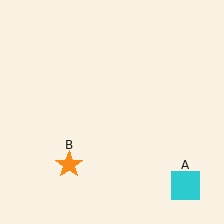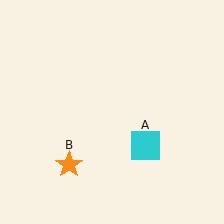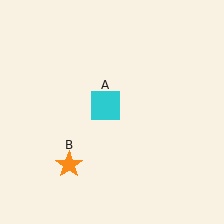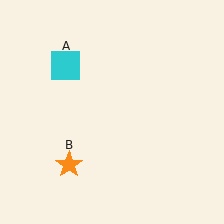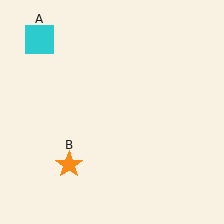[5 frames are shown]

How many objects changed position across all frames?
1 object changed position: cyan square (object A).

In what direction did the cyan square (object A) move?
The cyan square (object A) moved up and to the left.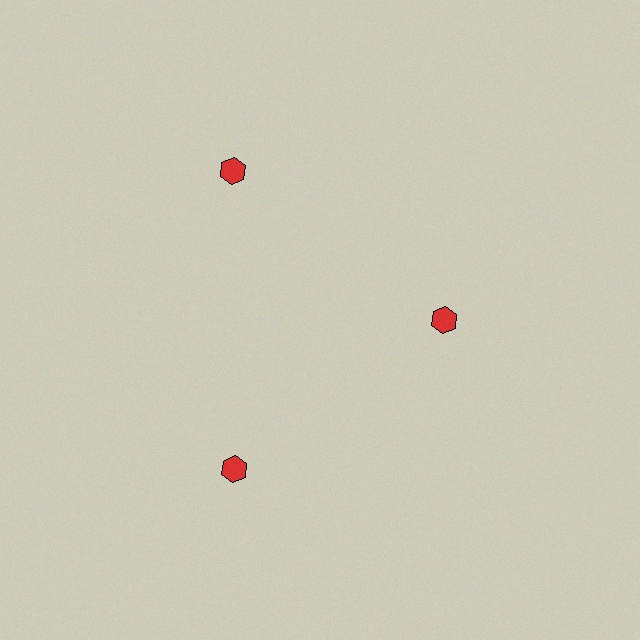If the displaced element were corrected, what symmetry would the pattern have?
It would have 3-fold rotational symmetry — the pattern would map onto itself every 120 degrees.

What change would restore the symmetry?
The symmetry would be restored by moving it outward, back onto the ring so that all 3 hexagons sit at equal angles and equal distance from the center.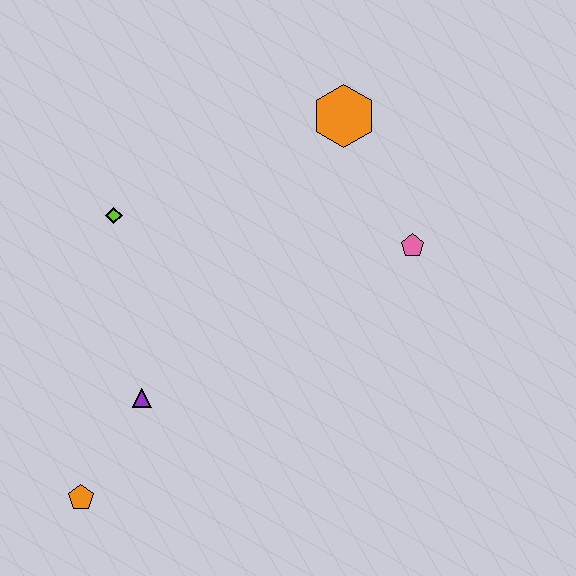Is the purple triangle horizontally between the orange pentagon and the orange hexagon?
Yes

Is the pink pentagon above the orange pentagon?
Yes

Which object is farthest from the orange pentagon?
The orange hexagon is farthest from the orange pentagon.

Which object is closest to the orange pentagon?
The purple triangle is closest to the orange pentagon.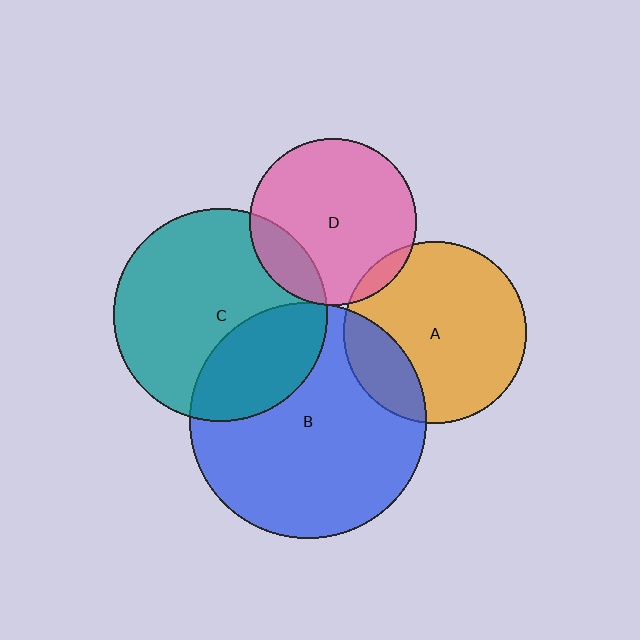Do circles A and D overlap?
Yes.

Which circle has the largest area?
Circle B (blue).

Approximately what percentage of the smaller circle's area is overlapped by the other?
Approximately 5%.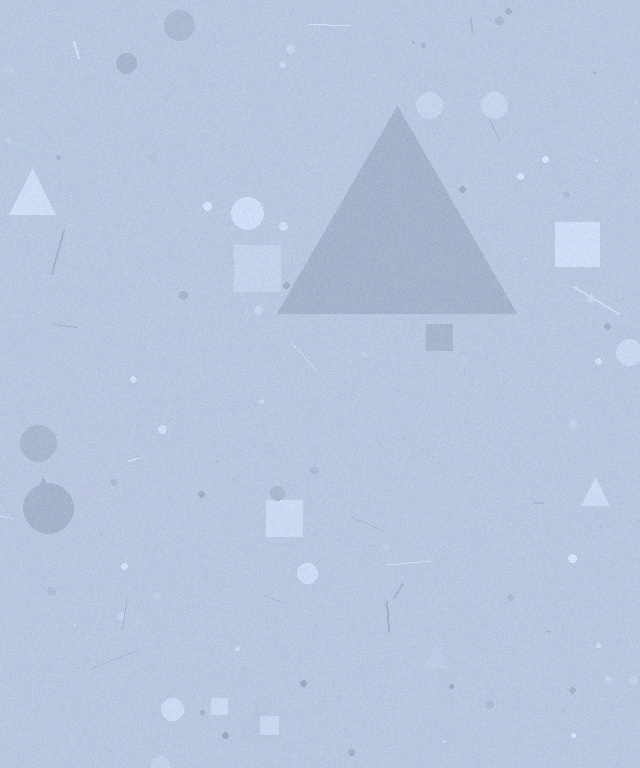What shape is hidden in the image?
A triangle is hidden in the image.